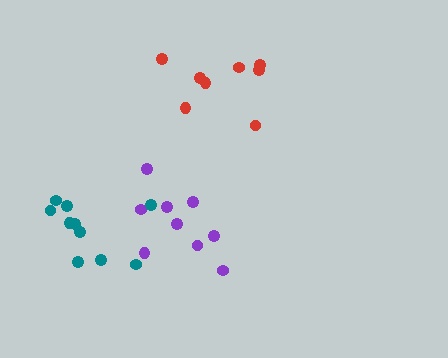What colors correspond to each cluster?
The clusters are colored: purple, teal, red.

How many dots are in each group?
Group 1: 9 dots, Group 2: 10 dots, Group 3: 8 dots (27 total).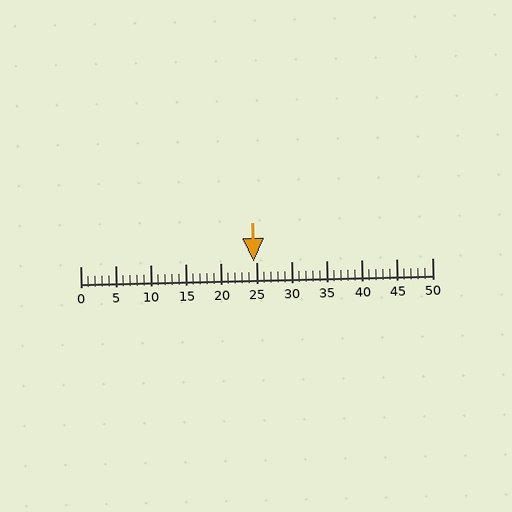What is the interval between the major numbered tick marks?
The major tick marks are spaced 5 units apart.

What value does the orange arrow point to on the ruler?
The orange arrow points to approximately 25.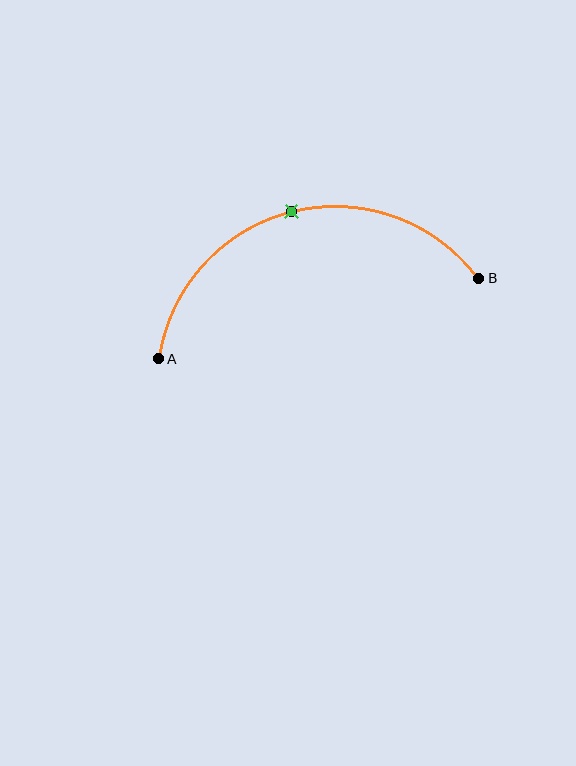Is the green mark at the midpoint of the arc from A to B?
Yes. The green mark lies on the arc at equal arc-length from both A and B — it is the arc midpoint.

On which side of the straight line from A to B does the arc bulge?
The arc bulges above the straight line connecting A and B.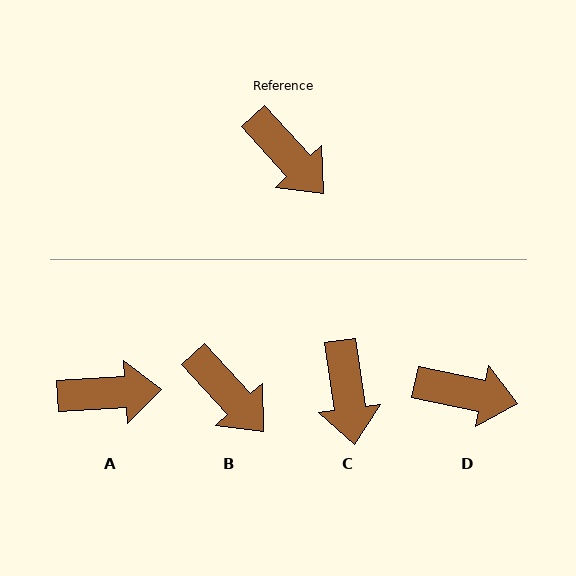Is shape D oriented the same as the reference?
No, it is off by about 36 degrees.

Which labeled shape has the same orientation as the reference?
B.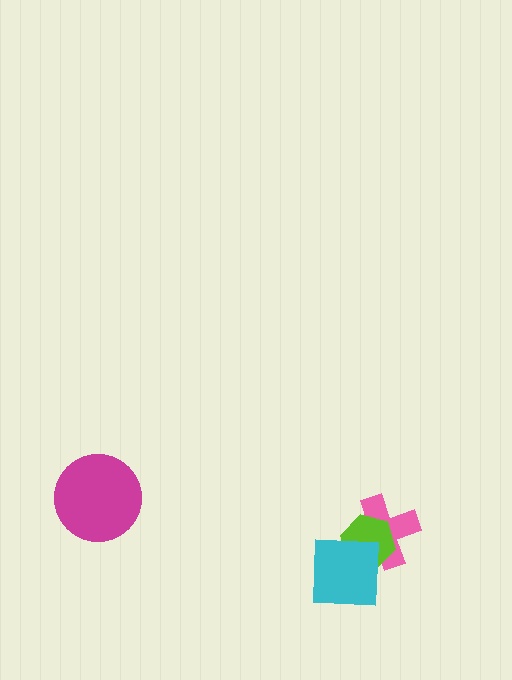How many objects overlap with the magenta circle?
0 objects overlap with the magenta circle.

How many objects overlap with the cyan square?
2 objects overlap with the cyan square.